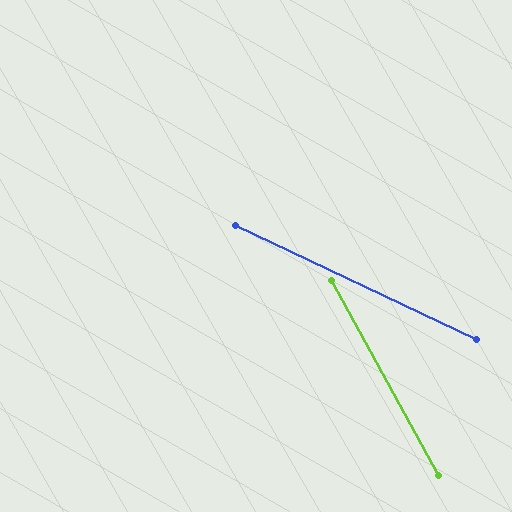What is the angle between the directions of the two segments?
Approximately 36 degrees.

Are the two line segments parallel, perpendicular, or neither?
Neither parallel nor perpendicular — they differ by about 36°.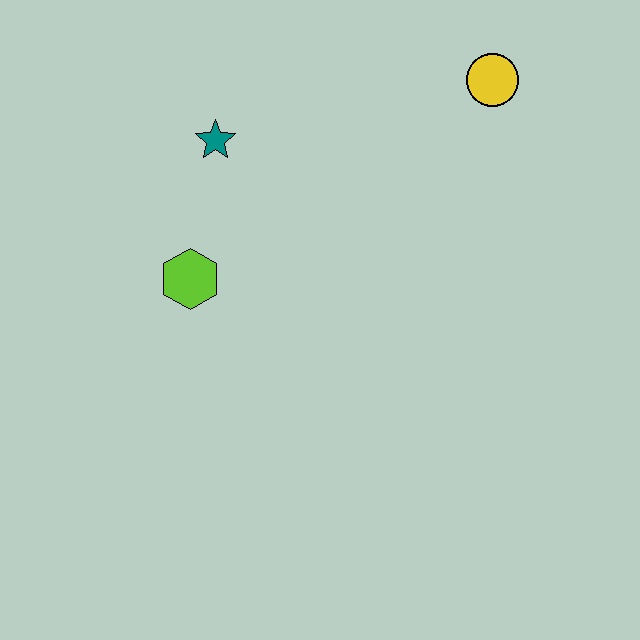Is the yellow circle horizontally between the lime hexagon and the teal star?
No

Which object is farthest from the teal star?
The yellow circle is farthest from the teal star.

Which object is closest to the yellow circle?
The teal star is closest to the yellow circle.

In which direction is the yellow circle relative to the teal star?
The yellow circle is to the right of the teal star.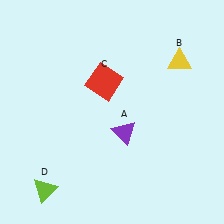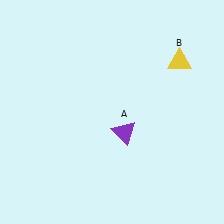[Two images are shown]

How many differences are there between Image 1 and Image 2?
There are 2 differences between the two images.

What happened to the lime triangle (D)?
The lime triangle (D) was removed in Image 2. It was in the bottom-left area of Image 1.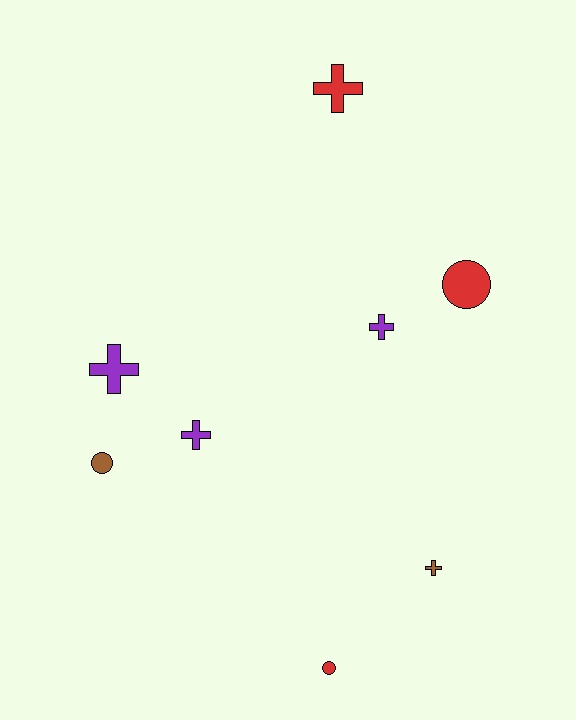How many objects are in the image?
There are 8 objects.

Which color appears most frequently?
Purple, with 3 objects.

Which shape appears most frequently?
Cross, with 5 objects.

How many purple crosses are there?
There are 3 purple crosses.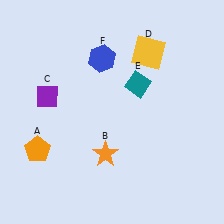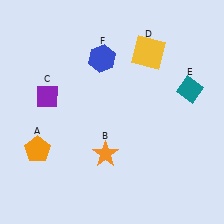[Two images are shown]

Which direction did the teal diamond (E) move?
The teal diamond (E) moved right.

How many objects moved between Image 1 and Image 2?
1 object moved between the two images.